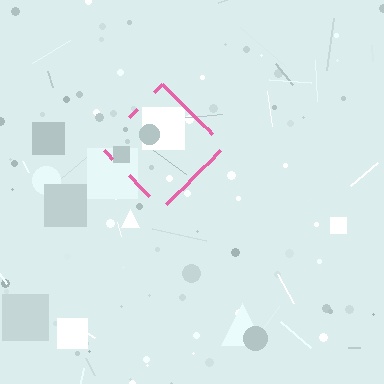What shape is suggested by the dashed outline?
The dashed outline suggests a diamond.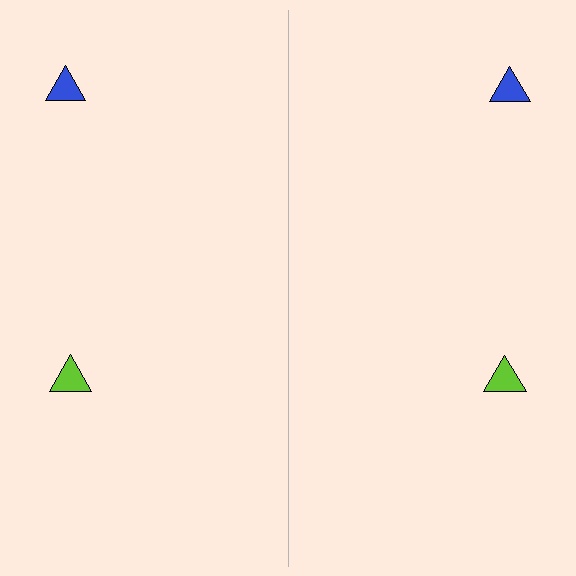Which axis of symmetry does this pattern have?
The pattern has a vertical axis of symmetry running through the center of the image.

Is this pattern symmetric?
Yes, this pattern has bilateral (reflection) symmetry.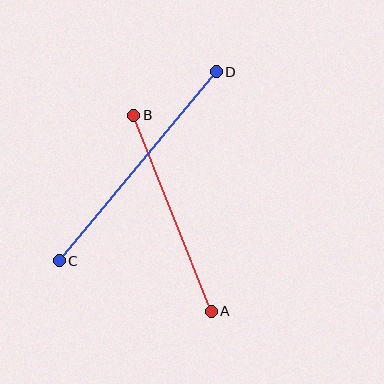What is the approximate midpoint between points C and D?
The midpoint is at approximately (138, 166) pixels.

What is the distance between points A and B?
The distance is approximately 211 pixels.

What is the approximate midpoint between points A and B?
The midpoint is at approximately (173, 213) pixels.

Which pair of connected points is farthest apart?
Points C and D are farthest apart.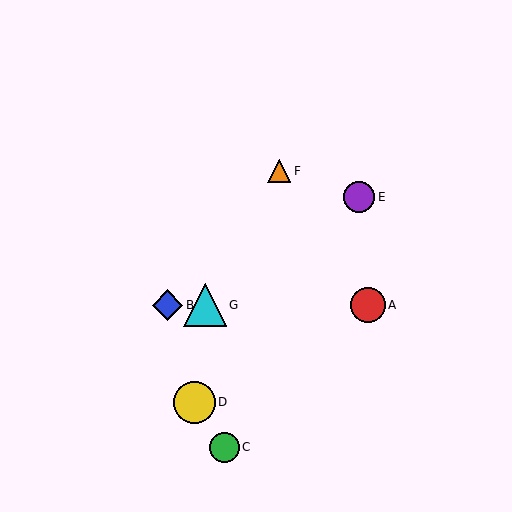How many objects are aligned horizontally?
3 objects (A, B, G) are aligned horizontally.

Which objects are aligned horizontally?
Objects A, B, G are aligned horizontally.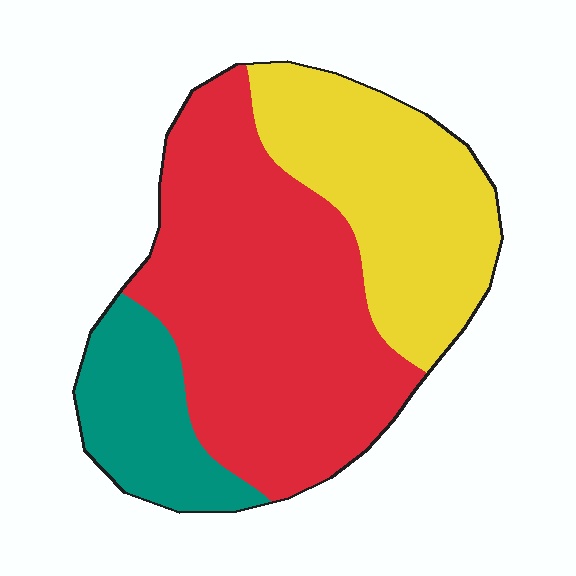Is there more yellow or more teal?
Yellow.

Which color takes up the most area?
Red, at roughly 50%.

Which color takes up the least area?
Teal, at roughly 15%.